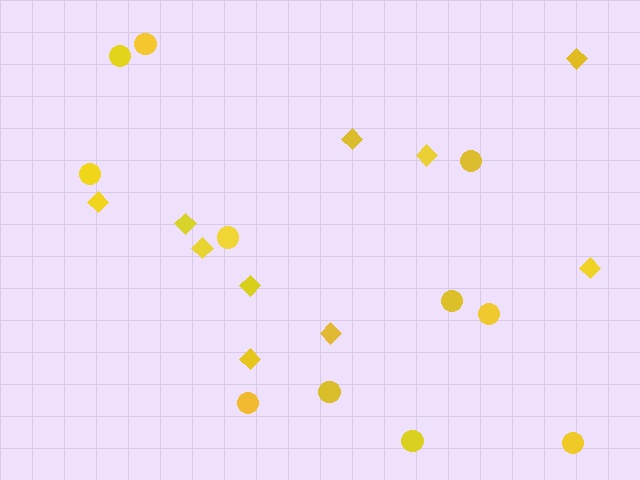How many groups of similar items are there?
There are 2 groups: one group of diamonds (10) and one group of circles (11).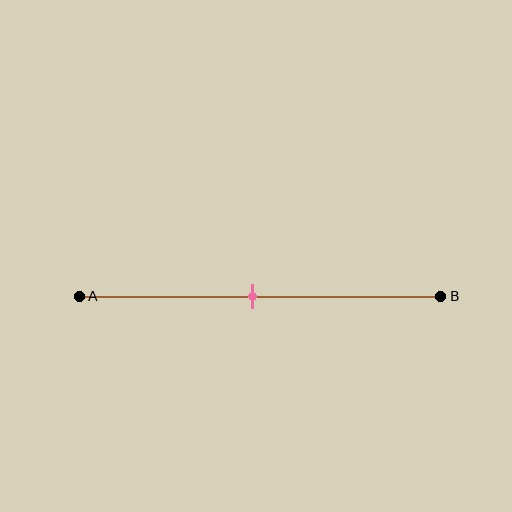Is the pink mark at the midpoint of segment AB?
Yes, the mark is approximately at the midpoint.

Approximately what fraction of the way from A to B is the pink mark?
The pink mark is approximately 50% of the way from A to B.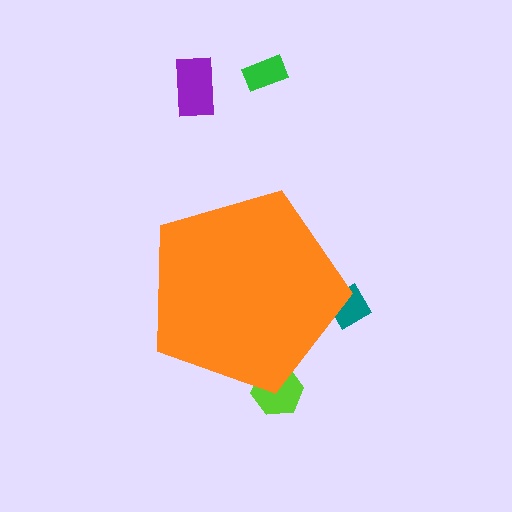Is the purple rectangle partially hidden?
No, the purple rectangle is fully visible.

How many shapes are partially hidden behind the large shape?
2 shapes are partially hidden.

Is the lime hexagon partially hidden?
Yes, the lime hexagon is partially hidden behind the orange pentagon.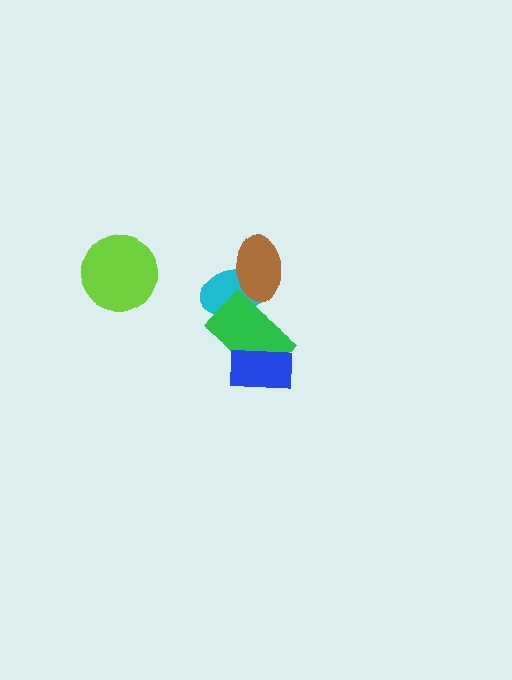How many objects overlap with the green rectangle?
2 objects overlap with the green rectangle.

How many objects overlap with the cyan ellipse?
2 objects overlap with the cyan ellipse.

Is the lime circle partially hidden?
No, no other shape covers it.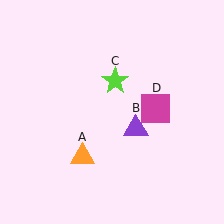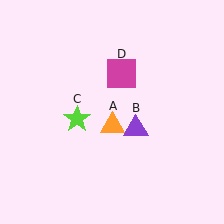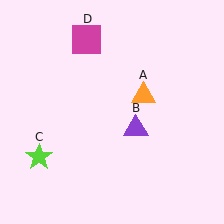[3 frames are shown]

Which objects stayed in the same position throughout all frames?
Purple triangle (object B) remained stationary.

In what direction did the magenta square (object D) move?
The magenta square (object D) moved up and to the left.